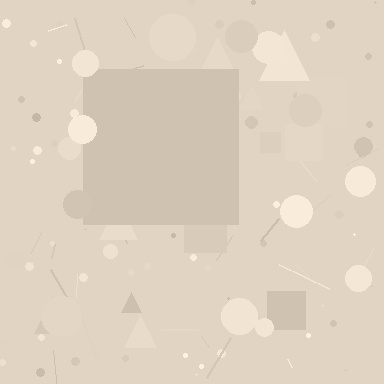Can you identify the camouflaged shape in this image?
The camouflaged shape is a square.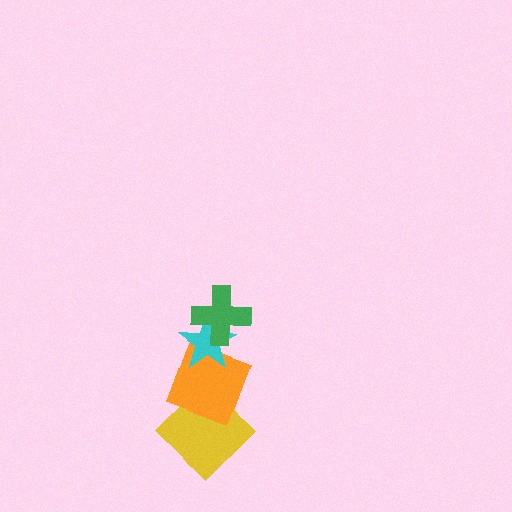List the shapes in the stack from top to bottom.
From top to bottom: the green cross, the cyan star, the orange square, the yellow diamond.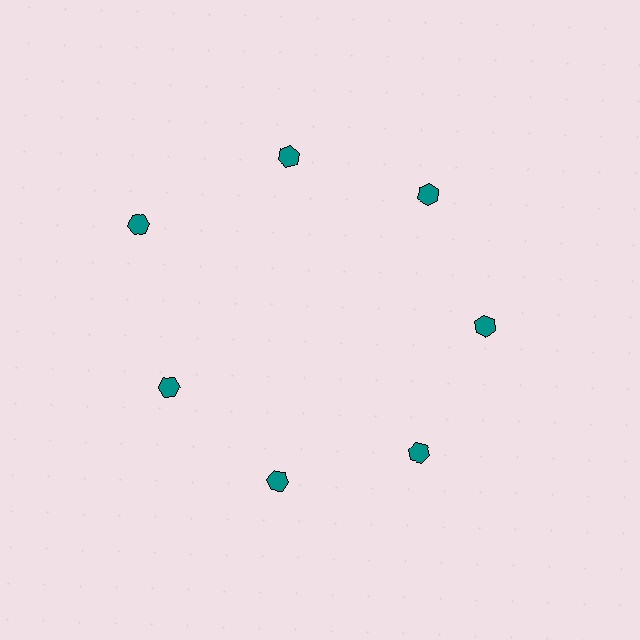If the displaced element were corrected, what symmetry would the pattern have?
It would have 7-fold rotational symmetry — the pattern would map onto itself every 51 degrees.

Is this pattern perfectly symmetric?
No. The 7 teal hexagons are arranged in a ring, but one element near the 10 o'clock position is pushed outward from the center, breaking the 7-fold rotational symmetry.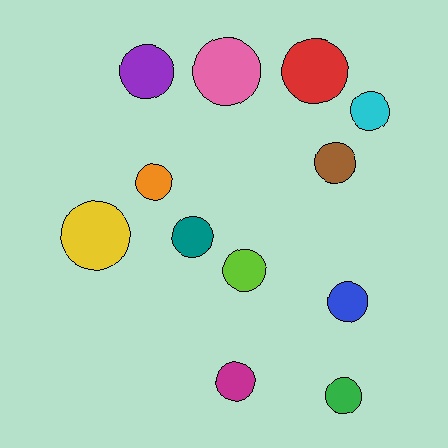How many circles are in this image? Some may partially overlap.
There are 12 circles.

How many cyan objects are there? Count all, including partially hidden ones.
There is 1 cyan object.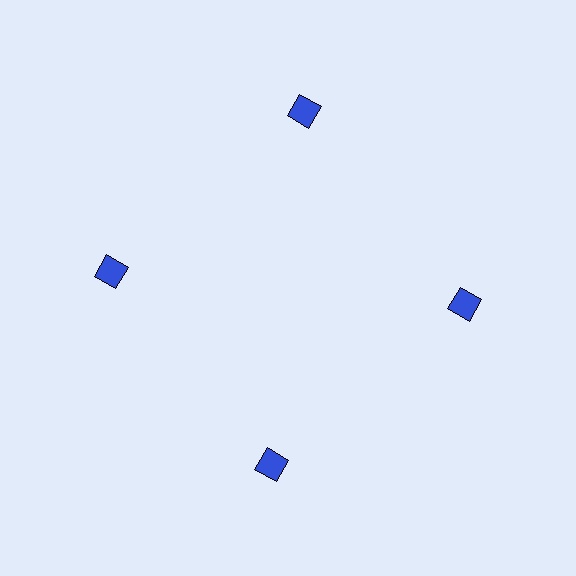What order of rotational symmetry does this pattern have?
This pattern has 4-fold rotational symmetry.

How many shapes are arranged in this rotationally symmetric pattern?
There are 4 shapes, arranged in 4 groups of 1.